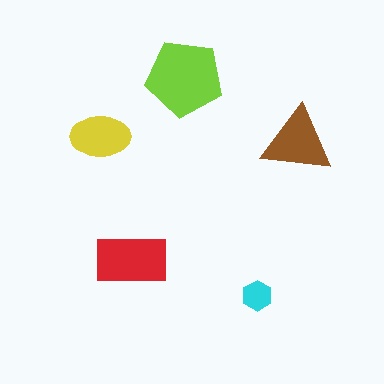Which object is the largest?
The lime pentagon.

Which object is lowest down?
The cyan hexagon is bottommost.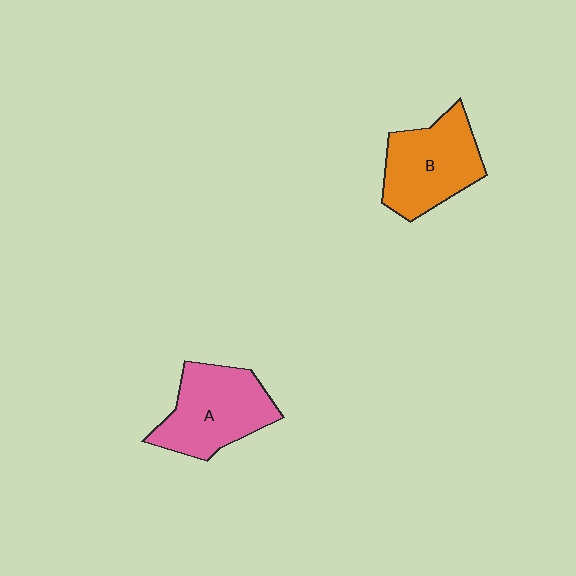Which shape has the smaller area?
Shape B (orange).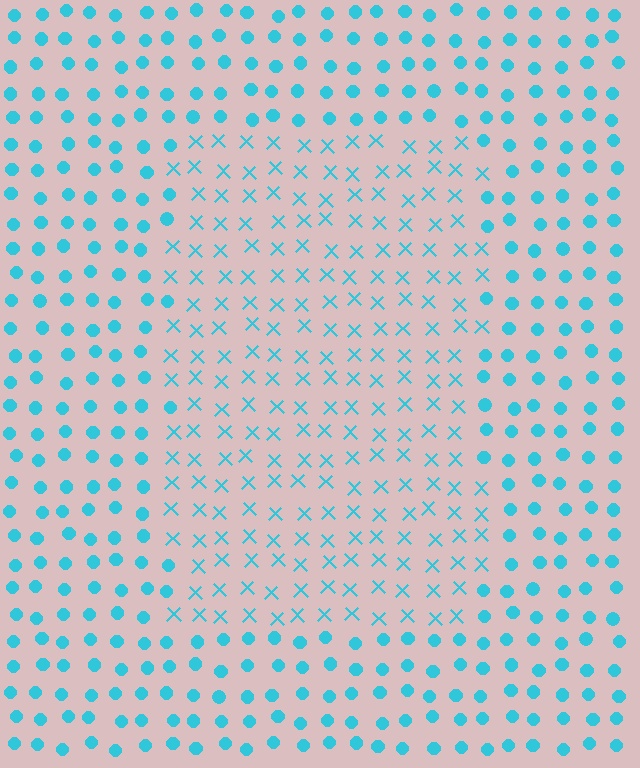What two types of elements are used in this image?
The image uses X marks inside the rectangle region and circles outside it.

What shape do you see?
I see a rectangle.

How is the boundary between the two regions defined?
The boundary is defined by a change in element shape: X marks inside vs. circles outside. All elements share the same color and spacing.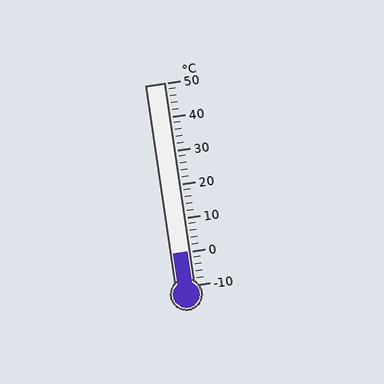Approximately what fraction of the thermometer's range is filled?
The thermometer is filled to approximately 15% of its range.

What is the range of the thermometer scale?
The thermometer scale ranges from -10°C to 50°C.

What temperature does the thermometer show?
The thermometer shows approximately 0°C.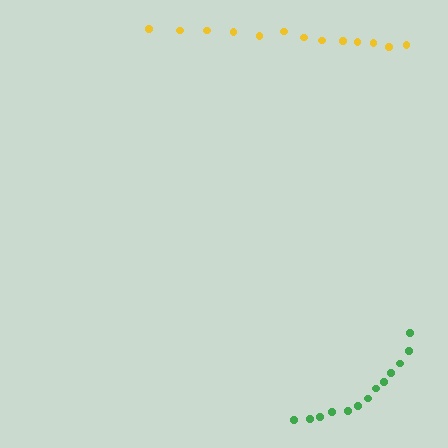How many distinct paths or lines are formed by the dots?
There are 2 distinct paths.